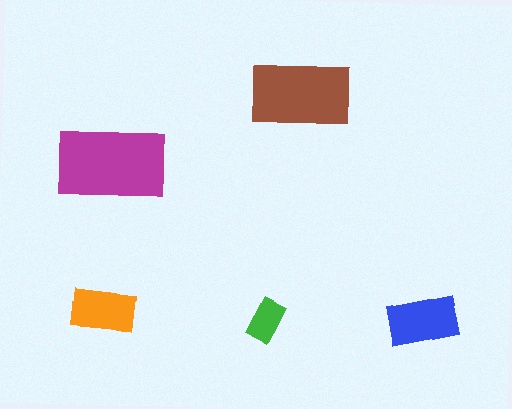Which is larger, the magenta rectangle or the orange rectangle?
The magenta one.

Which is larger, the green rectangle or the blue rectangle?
The blue one.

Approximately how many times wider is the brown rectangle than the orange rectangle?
About 1.5 times wider.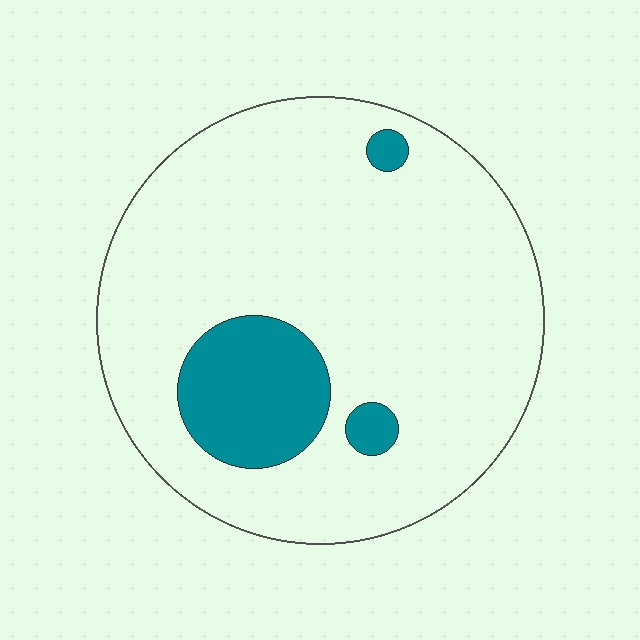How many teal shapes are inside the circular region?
3.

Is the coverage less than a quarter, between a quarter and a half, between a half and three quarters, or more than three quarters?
Less than a quarter.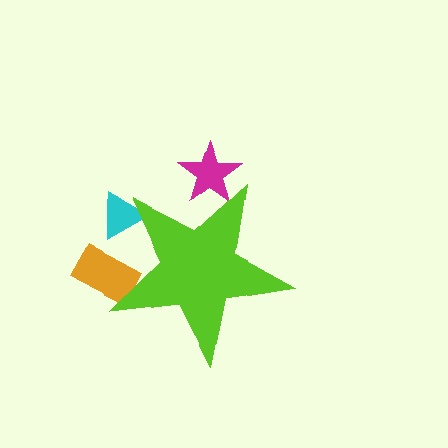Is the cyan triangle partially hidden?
Yes, the cyan triangle is partially hidden behind the lime star.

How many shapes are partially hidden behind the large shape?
3 shapes are partially hidden.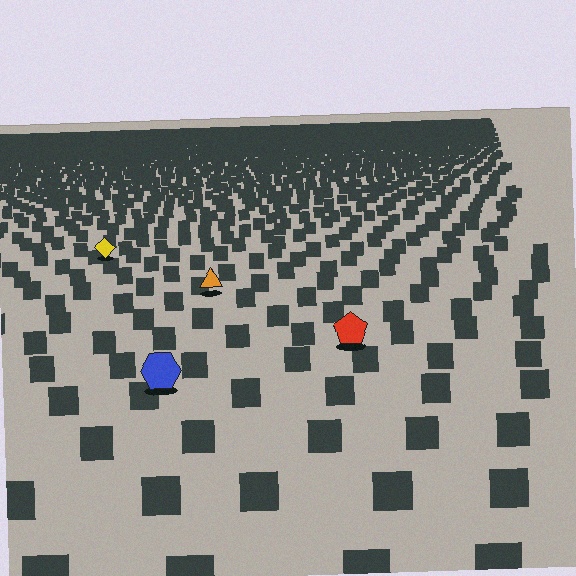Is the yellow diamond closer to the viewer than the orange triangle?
No. The orange triangle is closer — you can tell from the texture gradient: the ground texture is coarser near it.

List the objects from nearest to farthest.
From nearest to farthest: the blue hexagon, the red pentagon, the orange triangle, the yellow diamond.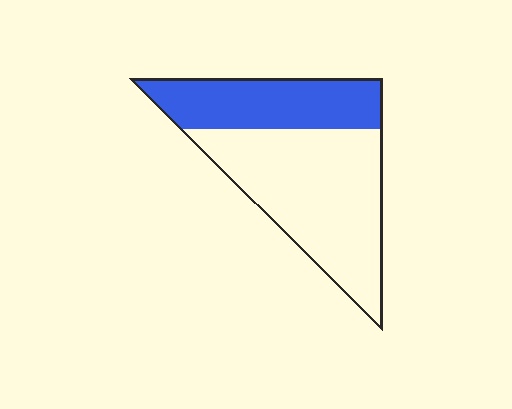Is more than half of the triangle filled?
No.